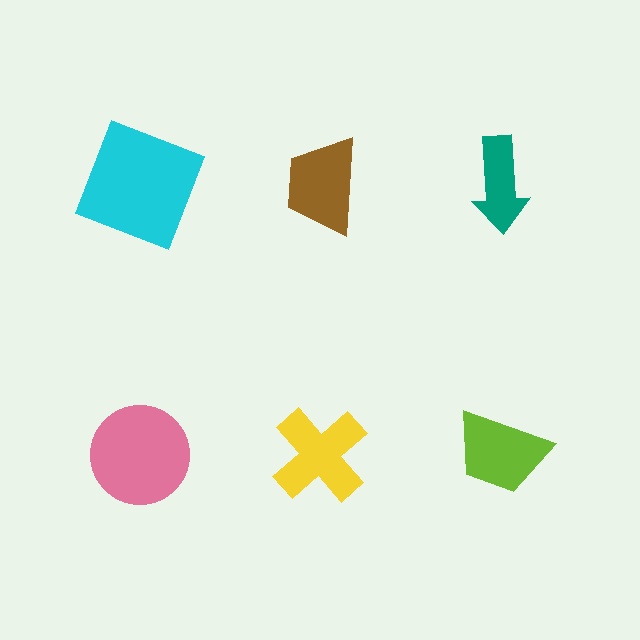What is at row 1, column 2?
A brown trapezoid.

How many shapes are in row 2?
3 shapes.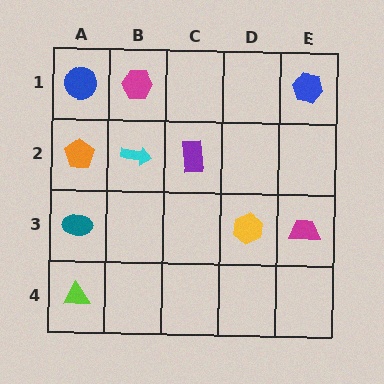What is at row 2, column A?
An orange pentagon.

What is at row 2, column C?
A purple rectangle.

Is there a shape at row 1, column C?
No, that cell is empty.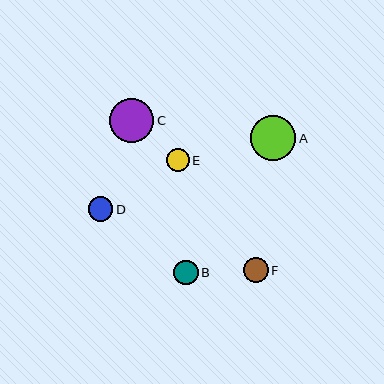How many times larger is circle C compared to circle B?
Circle C is approximately 1.8 times the size of circle B.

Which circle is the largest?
Circle A is the largest with a size of approximately 45 pixels.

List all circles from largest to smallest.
From largest to smallest: A, C, F, B, D, E.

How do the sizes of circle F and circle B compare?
Circle F and circle B are approximately the same size.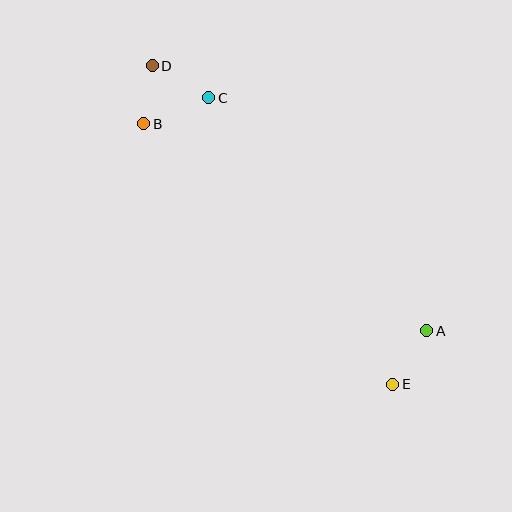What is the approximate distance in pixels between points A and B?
The distance between A and B is approximately 350 pixels.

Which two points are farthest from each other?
Points D and E are farthest from each other.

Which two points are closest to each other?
Points B and D are closest to each other.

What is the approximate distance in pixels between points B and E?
The distance between B and E is approximately 360 pixels.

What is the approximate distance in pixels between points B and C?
The distance between B and C is approximately 70 pixels.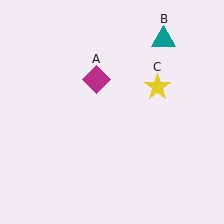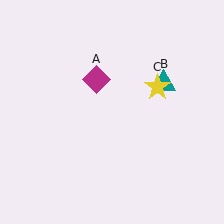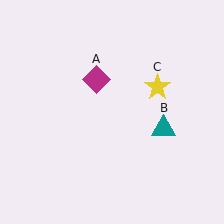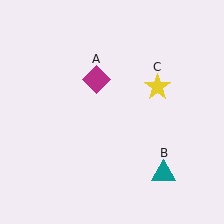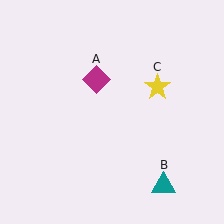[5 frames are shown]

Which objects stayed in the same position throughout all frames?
Magenta diamond (object A) and yellow star (object C) remained stationary.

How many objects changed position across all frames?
1 object changed position: teal triangle (object B).